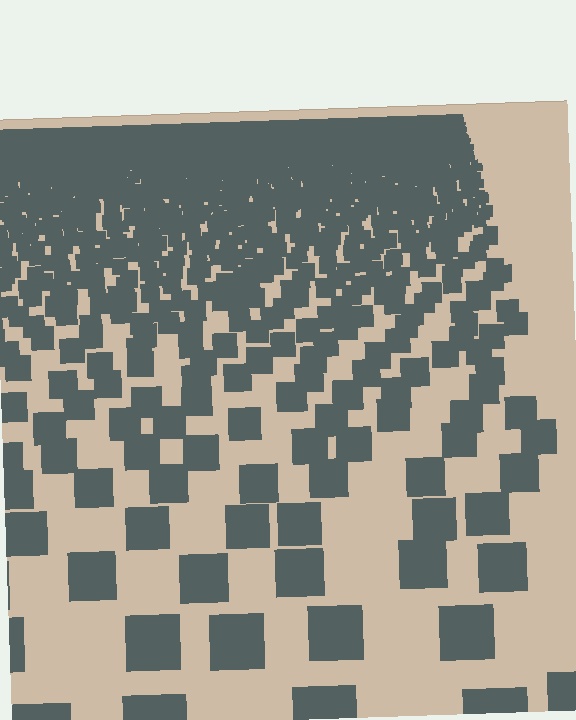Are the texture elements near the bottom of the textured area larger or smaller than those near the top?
Larger. Near the bottom, elements are closer to the viewer and appear at a bigger on-screen size.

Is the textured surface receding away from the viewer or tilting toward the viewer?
The surface is receding away from the viewer. Texture elements get smaller and denser toward the top.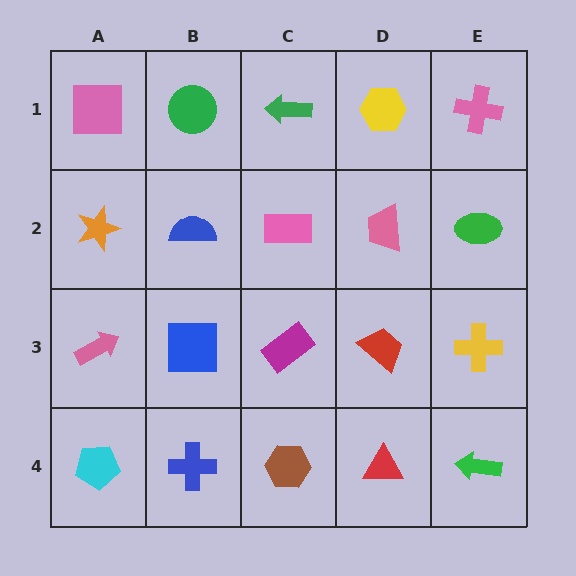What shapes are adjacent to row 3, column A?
An orange star (row 2, column A), a cyan pentagon (row 4, column A), a blue square (row 3, column B).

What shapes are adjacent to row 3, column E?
A green ellipse (row 2, column E), a green arrow (row 4, column E), a red trapezoid (row 3, column D).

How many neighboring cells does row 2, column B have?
4.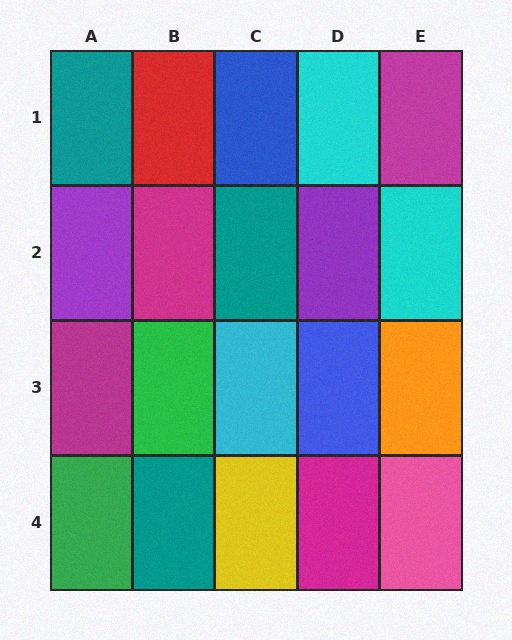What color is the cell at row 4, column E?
Pink.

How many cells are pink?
1 cell is pink.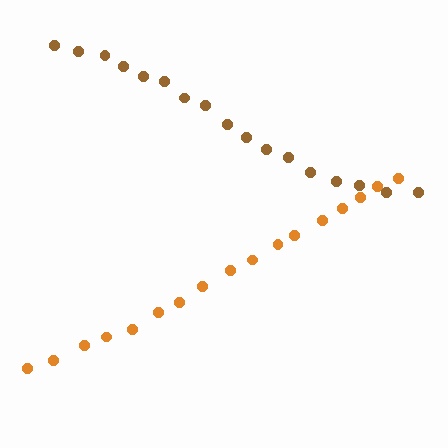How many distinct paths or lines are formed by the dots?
There are 2 distinct paths.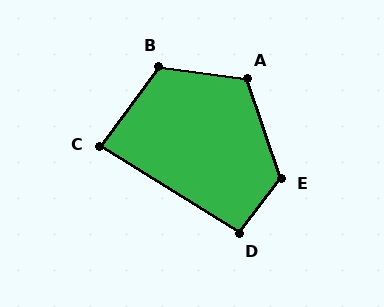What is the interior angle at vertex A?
Approximately 117 degrees (obtuse).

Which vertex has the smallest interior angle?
C, at approximately 85 degrees.